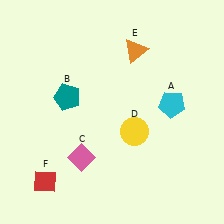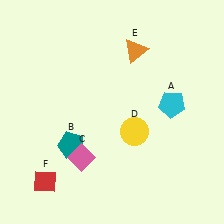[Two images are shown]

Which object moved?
The teal pentagon (B) moved down.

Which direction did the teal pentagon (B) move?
The teal pentagon (B) moved down.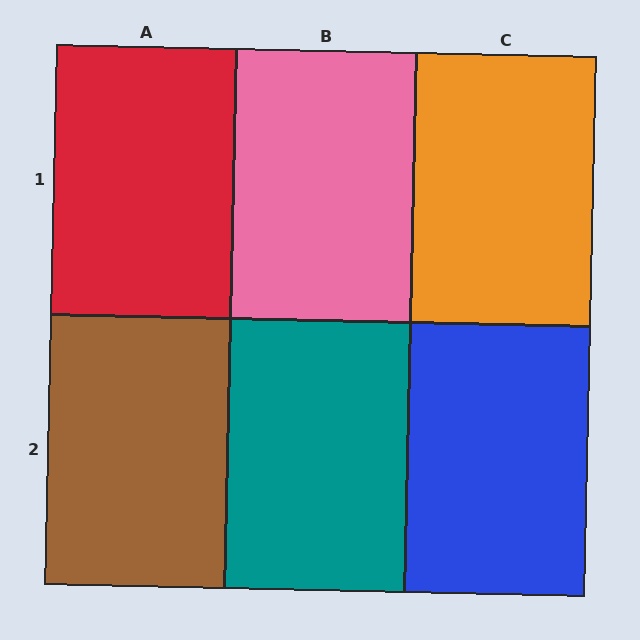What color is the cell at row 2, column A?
Brown.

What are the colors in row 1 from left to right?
Red, pink, orange.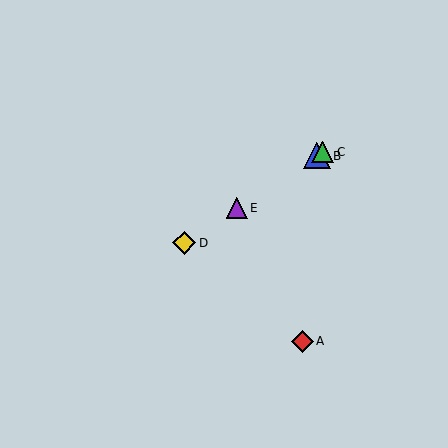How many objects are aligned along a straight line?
4 objects (B, C, D, E) are aligned along a straight line.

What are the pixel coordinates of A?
Object A is at (303, 341).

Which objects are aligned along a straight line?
Objects B, C, D, E are aligned along a straight line.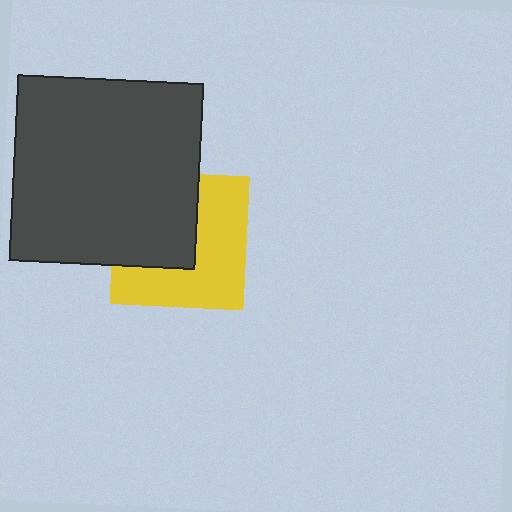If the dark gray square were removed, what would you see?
You would see the complete yellow square.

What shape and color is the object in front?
The object in front is a dark gray square.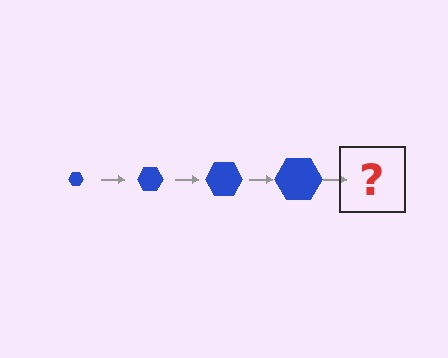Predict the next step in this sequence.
The next step is a blue hexagon, larger than the previous one.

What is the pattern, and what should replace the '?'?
The pattern is that the hexagon gets progressively larger each step. The '?' should be a blue hexagon, larger than the previous one.